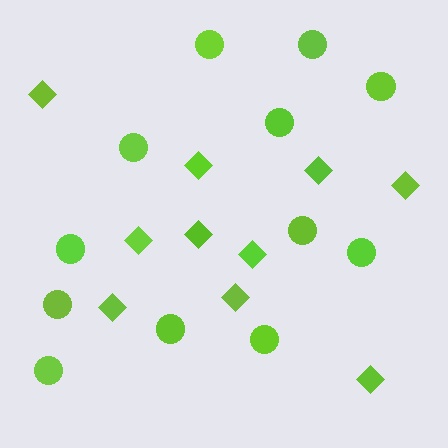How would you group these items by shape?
There are 2 groups: one group of diamonds (10) and one group of circles (12).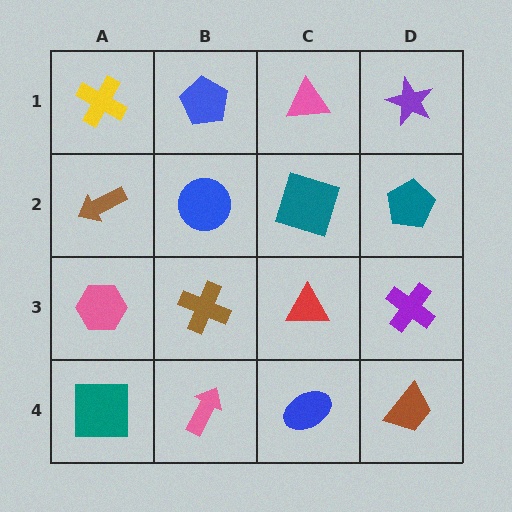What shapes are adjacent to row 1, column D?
A teal pentagon (row 2, column D), a pink triangle (row 1, column C).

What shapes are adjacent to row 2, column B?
A blue pentagon (row 1, column B), a brown cross (row 3, column B), a brown arrow (row 2, column A), a teal square (row 2, column C).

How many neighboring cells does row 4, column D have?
2.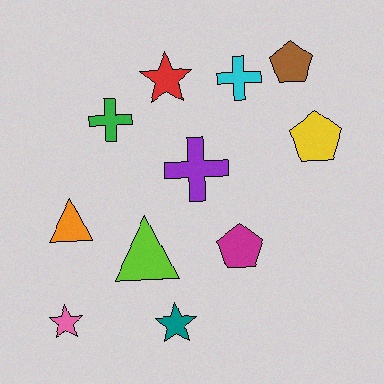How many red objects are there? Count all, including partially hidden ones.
There is 1 red object.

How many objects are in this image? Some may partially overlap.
There are 11 objects.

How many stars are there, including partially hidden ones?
There are 3 stars.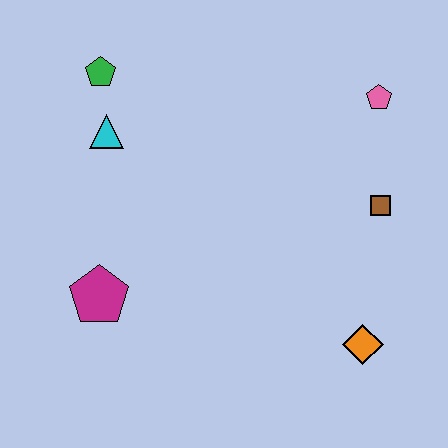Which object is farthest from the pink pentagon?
The magenta pentagon is farthest from the pink pentagon.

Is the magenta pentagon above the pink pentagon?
No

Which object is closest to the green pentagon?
The cyan triangle is closest to the green pentagon.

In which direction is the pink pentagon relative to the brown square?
The pink pentagon is above the brown square.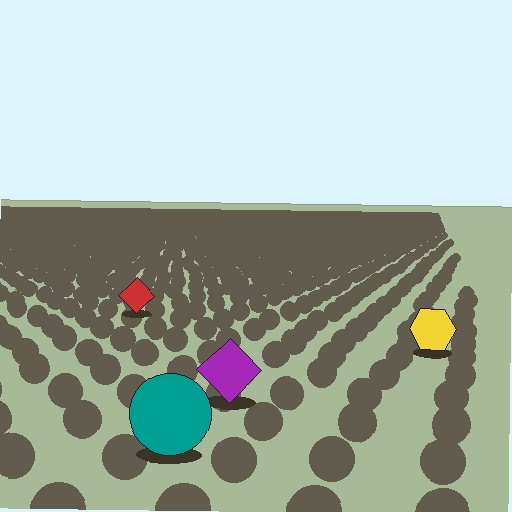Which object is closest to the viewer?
The teal circle is closest. The texture marks near it are larger and more spread out.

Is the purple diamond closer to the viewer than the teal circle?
No. The teal circle is closer — you can tell from the texture gradient: the ground texture is coarser near it.